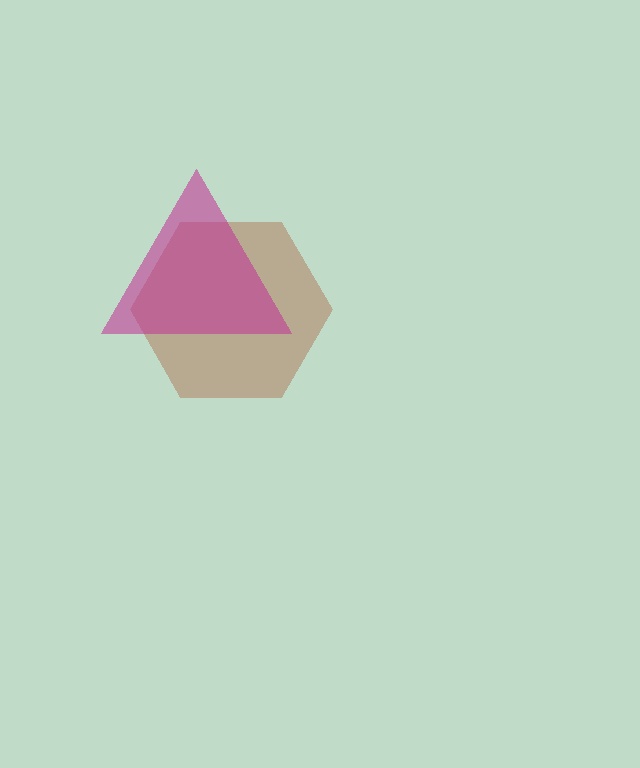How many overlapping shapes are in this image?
There are 2 overlapping shapes in the image.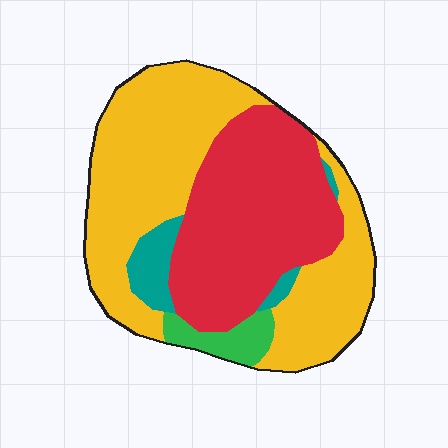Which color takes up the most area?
Yellow, at roughly 50%.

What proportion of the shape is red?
Red takes up between a third and a half of the shape.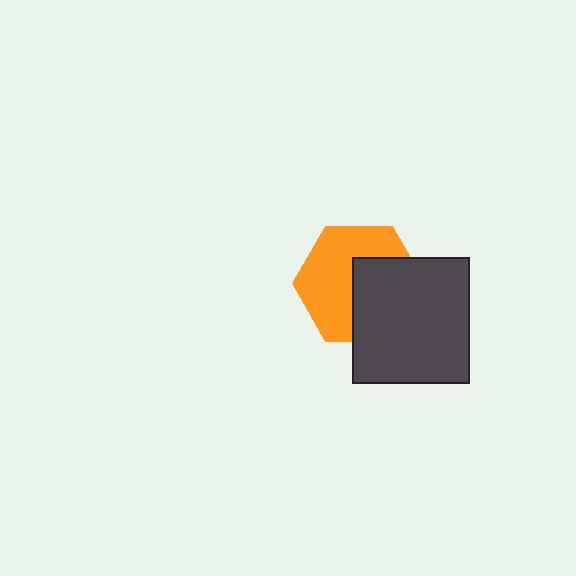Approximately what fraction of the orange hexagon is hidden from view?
Roughly 44% of the orange hexagon is hidden behind the dark gray rectangle.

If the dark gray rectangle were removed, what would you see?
You would see the complete orange hexagon.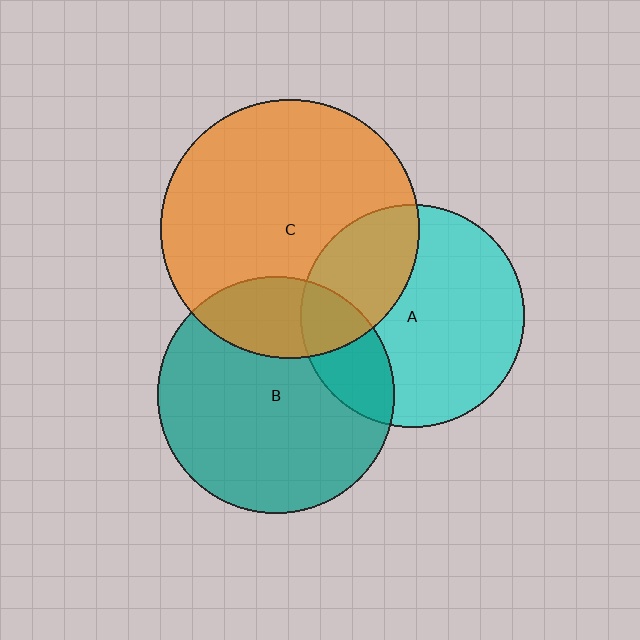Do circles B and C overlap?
Yes.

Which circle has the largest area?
Circle C (orange).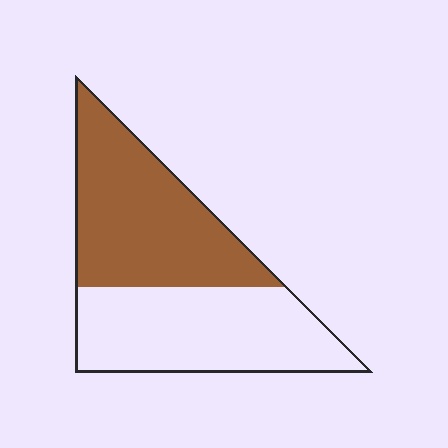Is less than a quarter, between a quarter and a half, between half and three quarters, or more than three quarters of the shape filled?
Between half and three quarters.